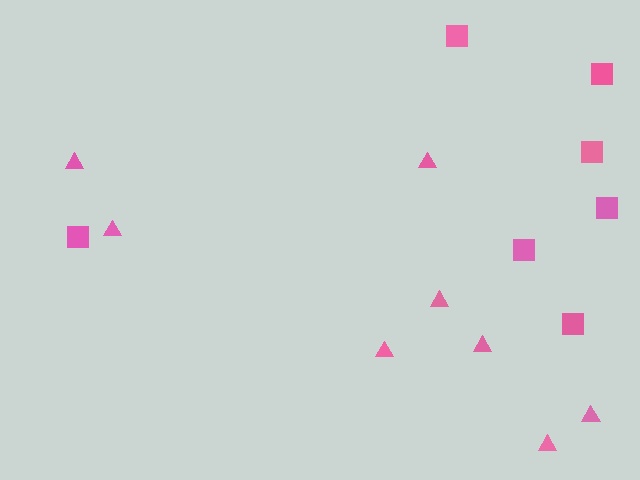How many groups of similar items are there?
There are 2 groups: one group of triangles (8) and one group of squares (7).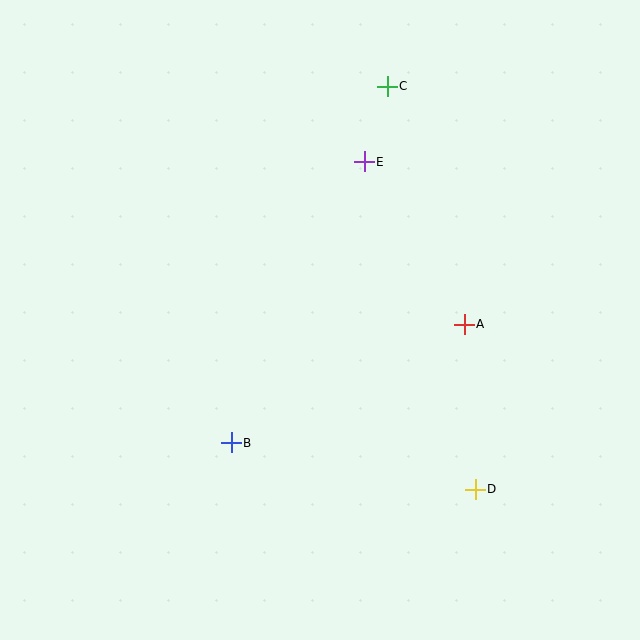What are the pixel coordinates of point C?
Point C is at (387, 86).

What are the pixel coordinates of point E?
Point E is at (364, 162).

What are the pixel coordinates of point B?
Point B is at (231, 443).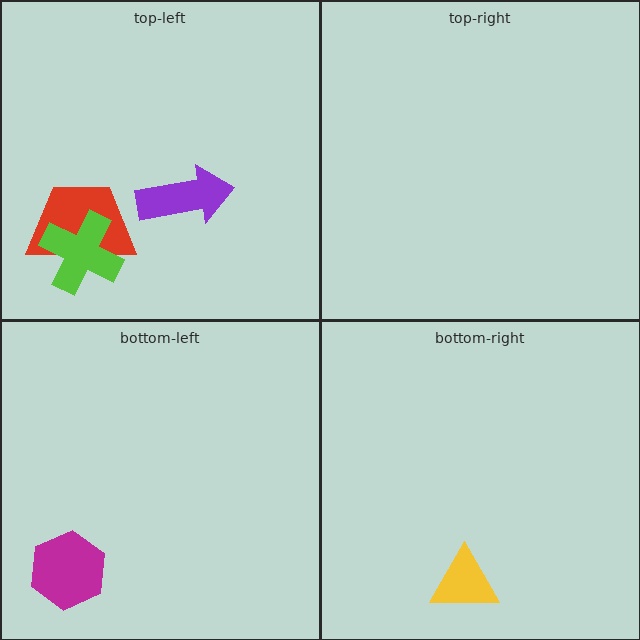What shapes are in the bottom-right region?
The yellow triangle.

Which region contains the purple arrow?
The top-left region.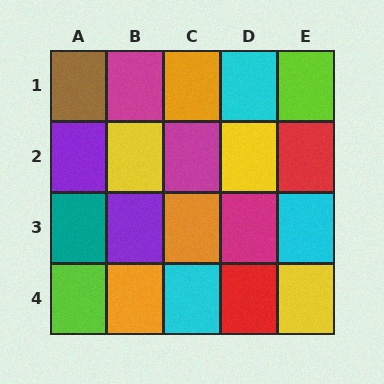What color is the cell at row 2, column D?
Yellow.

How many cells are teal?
1 cell is teal.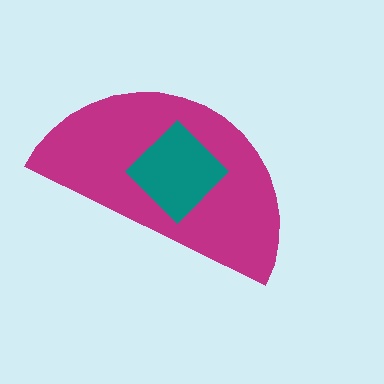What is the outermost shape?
The magenta semicircle.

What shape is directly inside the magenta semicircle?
The teal diamond.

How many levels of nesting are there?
2.